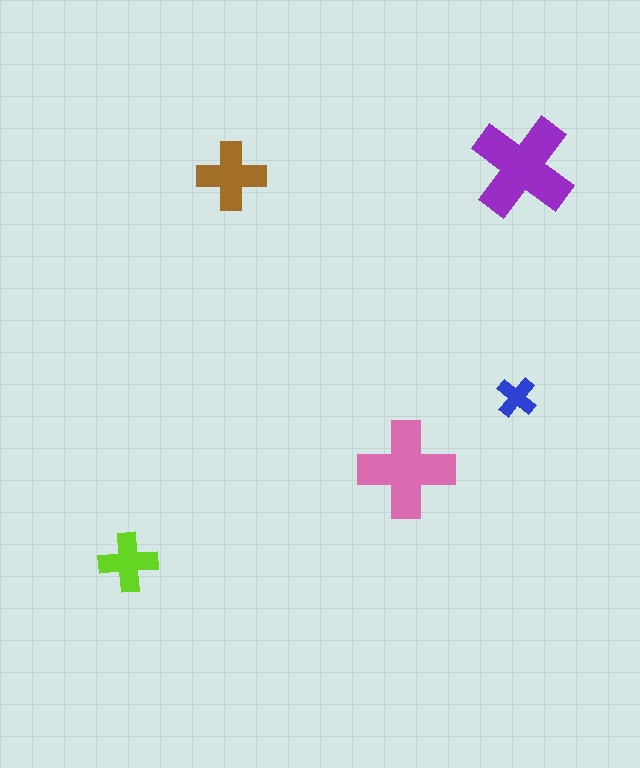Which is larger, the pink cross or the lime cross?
The pink one.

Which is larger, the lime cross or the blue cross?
The lime one.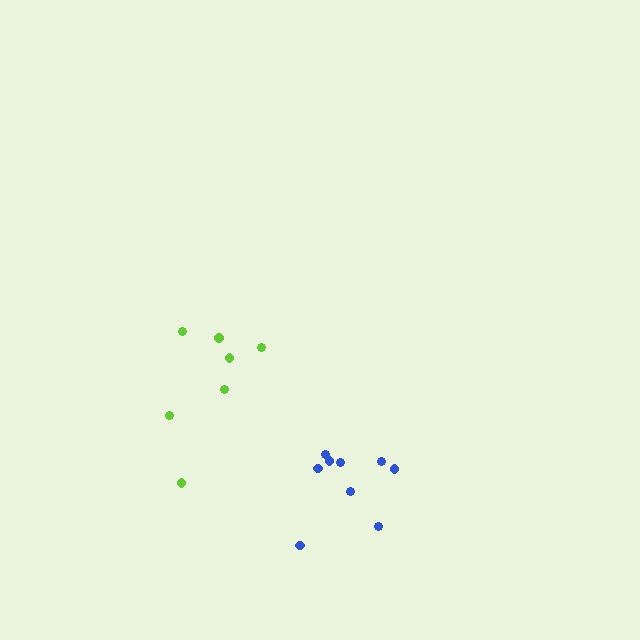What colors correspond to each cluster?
The clusters are colored: lime, blue.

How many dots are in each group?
Group 1: 7 dots, Group 2: 9 dots (16 total).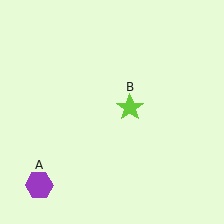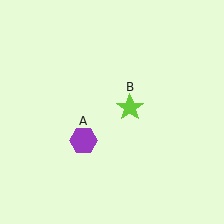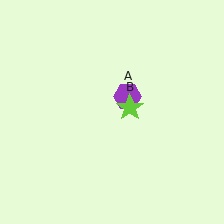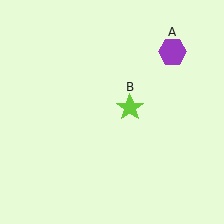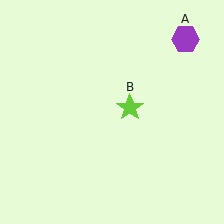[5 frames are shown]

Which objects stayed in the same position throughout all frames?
Lime star (object B) remained stationary.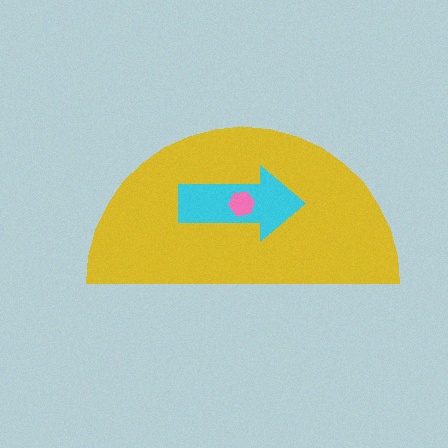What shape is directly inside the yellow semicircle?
The cyan arrow.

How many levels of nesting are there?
3.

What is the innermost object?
The pink hexagon.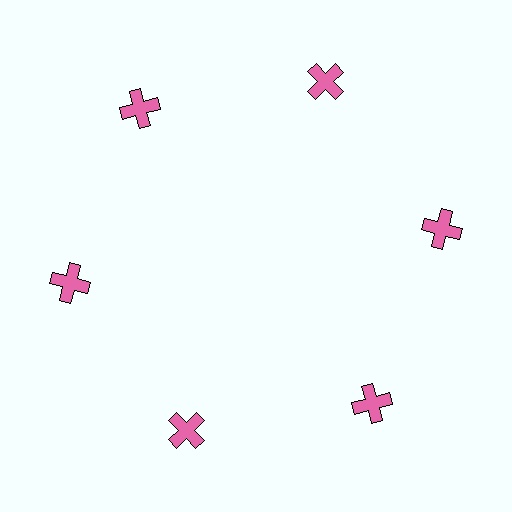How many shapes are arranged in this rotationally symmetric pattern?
There are 6 shapes, arranged in 6 groups of 1.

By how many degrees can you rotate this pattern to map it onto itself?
The pattern maps onto itself every 60 degrees of rotation.